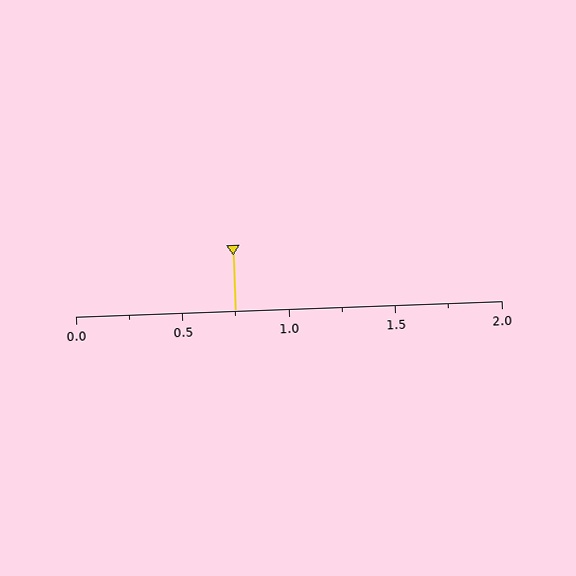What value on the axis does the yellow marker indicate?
The marker indicates approximately 0.75.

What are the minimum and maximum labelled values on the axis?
The axis runs from 0.0 to 2.0.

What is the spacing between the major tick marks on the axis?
The major ticks are spaced 0.5 apart.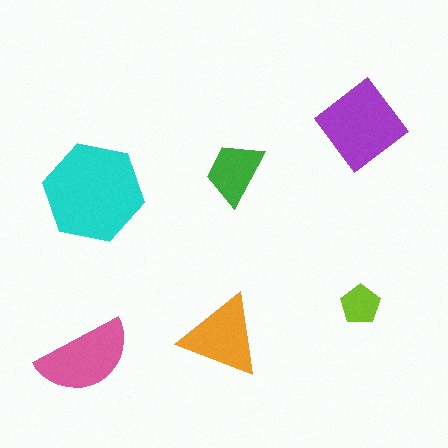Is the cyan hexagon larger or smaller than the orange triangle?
Larger.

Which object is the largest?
The cyan hexagon.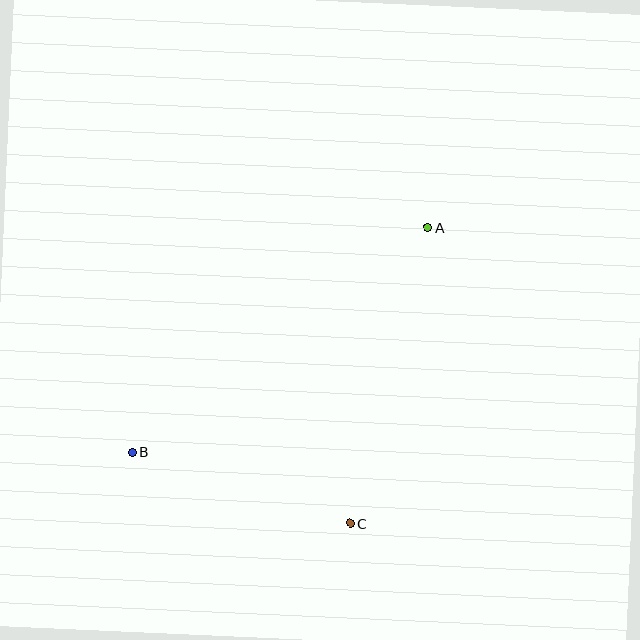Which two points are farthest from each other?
Points A and B are farthest from each other.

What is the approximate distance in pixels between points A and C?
The distance between A and C is approximately 306 pixels.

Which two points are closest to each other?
Points B and C are closest to each other.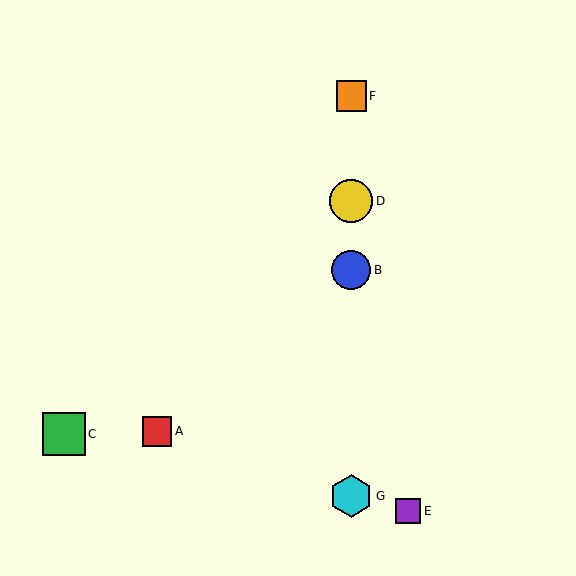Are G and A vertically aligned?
No, G is at x≈351 and A is at x≈157.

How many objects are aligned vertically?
4 objects (B, D, F, G) are aligned vertically.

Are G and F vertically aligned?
Yes, both are at x≈351.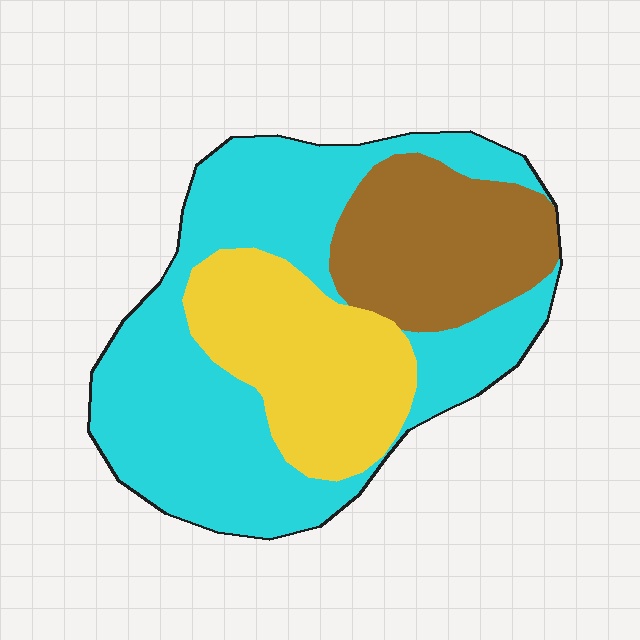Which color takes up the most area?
Cyan, at roughly 55%.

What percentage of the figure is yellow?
Yellow covers around 25% of the figure.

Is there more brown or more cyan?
Cyan.